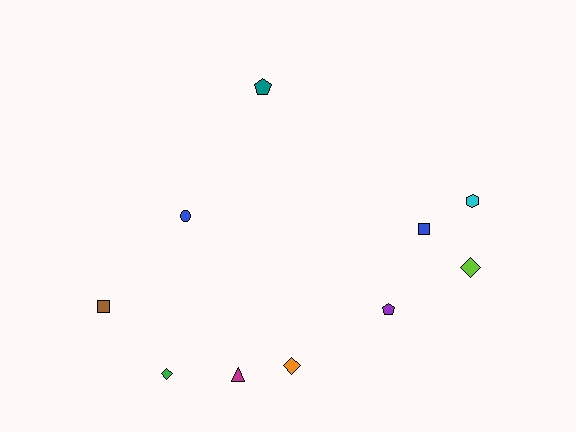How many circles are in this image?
There is 1 circle.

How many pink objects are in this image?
There are no pink objects.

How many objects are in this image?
There are 10 objects.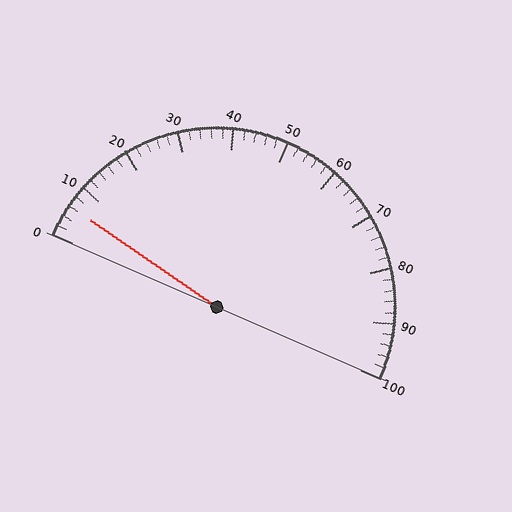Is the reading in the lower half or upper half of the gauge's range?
The reading is in the lower half of the range (0 to 100).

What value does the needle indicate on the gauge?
The needle indicates approximately 6.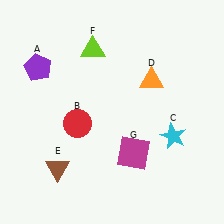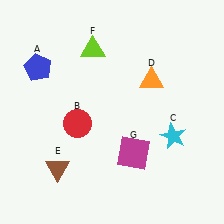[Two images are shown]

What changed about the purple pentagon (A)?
In Image 1, A is purple. In Image 2, it changed to blue.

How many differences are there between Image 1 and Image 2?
There is 1 difference between the two images.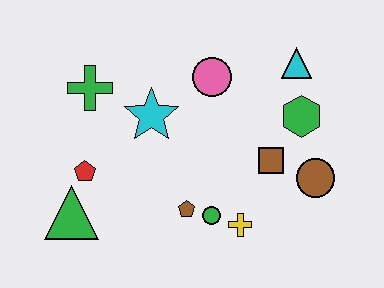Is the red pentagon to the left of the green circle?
Yes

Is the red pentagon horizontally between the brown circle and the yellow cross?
No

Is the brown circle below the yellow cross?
No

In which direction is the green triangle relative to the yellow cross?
The green triangle is to the left of the yellow cross.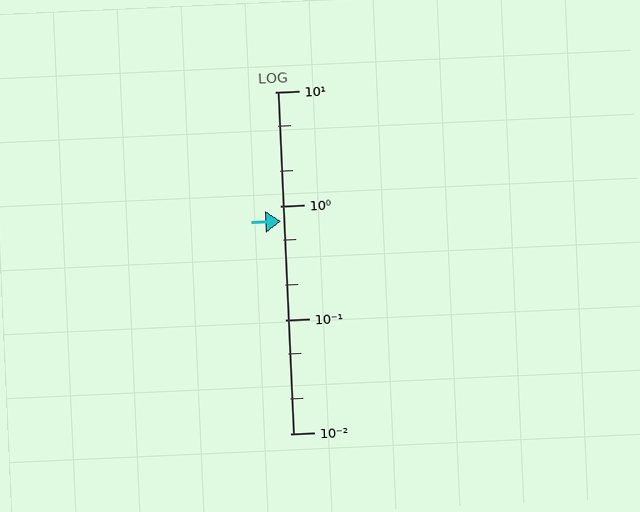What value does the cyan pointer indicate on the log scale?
The pointer indicates approximately 0.73.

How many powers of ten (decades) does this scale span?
The scale spans 3 decades, from 0.01 to 10.